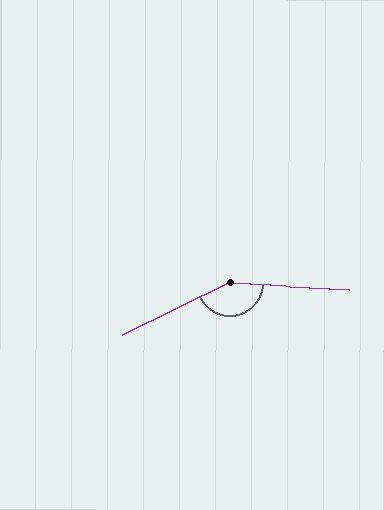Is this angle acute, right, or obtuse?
It is obtuse.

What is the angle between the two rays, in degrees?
Approximately 152 degrees.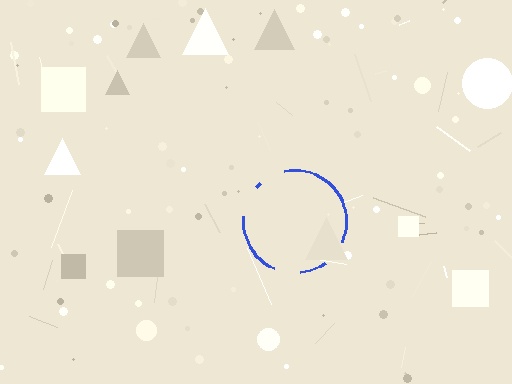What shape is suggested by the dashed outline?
The dashed outline suggests a circle.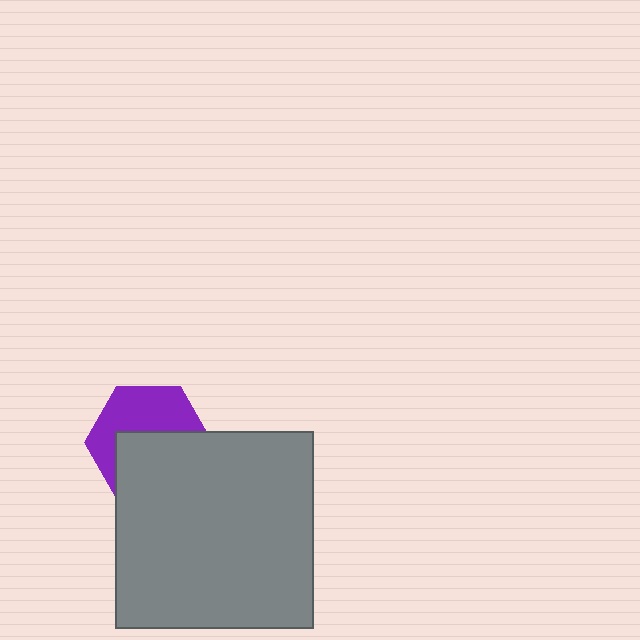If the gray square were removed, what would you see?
You would see the complete purple hexagon.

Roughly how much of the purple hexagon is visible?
About half of it is visible (roughly 48%).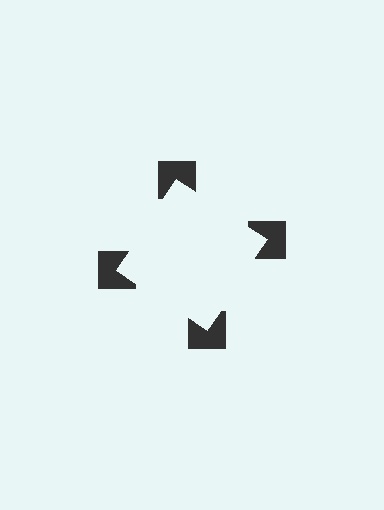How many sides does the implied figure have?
4 sides.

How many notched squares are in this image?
There are 4 — one at each vertex of the illusory square.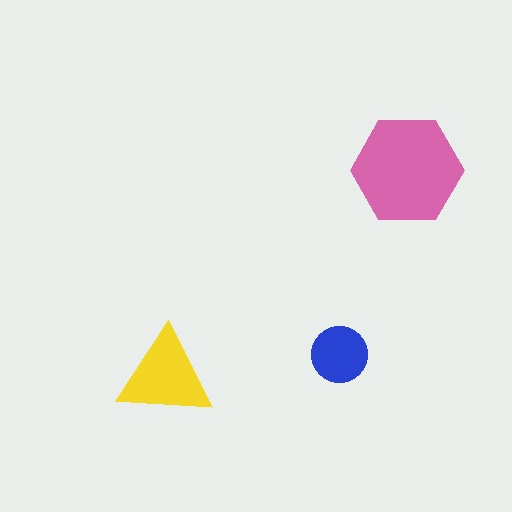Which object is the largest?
The pink hexagon.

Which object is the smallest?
The blue circle.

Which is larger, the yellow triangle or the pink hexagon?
The pink hexagon.